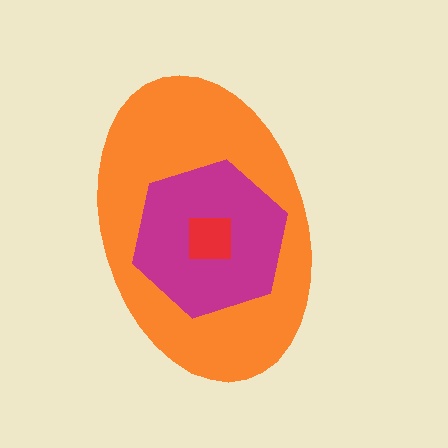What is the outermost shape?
The orange ellipse.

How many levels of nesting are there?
3.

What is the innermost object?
The red square.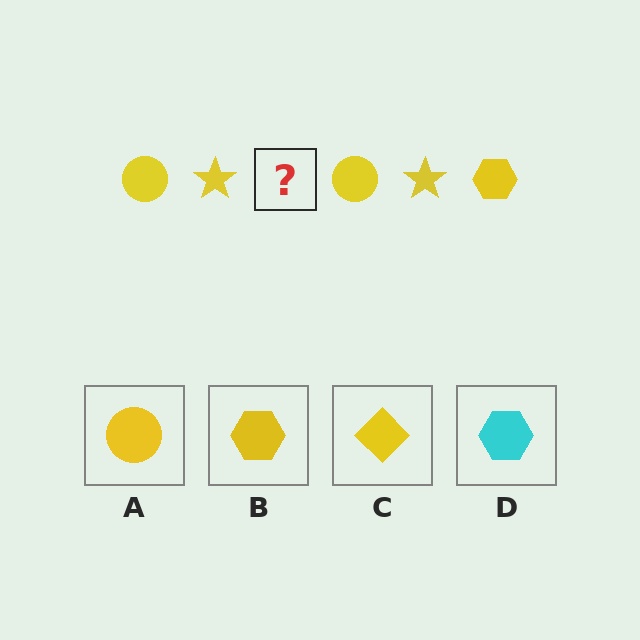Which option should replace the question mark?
Option B.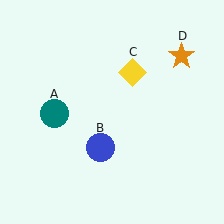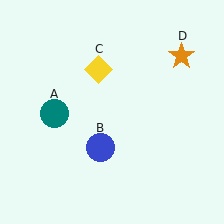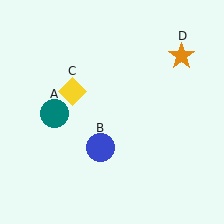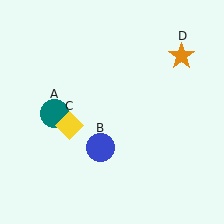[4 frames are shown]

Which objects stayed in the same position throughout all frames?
Teal circle (object A) and blue circle (object B) and orange star (object D) remained stationary.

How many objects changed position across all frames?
1 object changed position: yellow diamond (object C).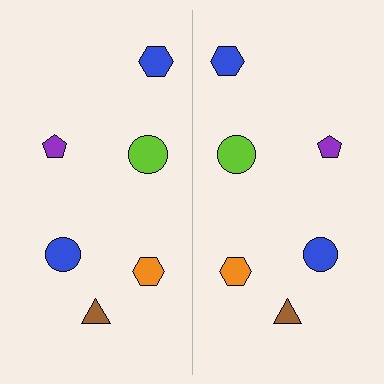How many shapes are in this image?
There are 12 shapes in this image.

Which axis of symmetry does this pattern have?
The pattern has a vertical axis of symmetry running through the center of the image.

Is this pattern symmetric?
Yes, this pattern has bilateral (reflection) symmetry.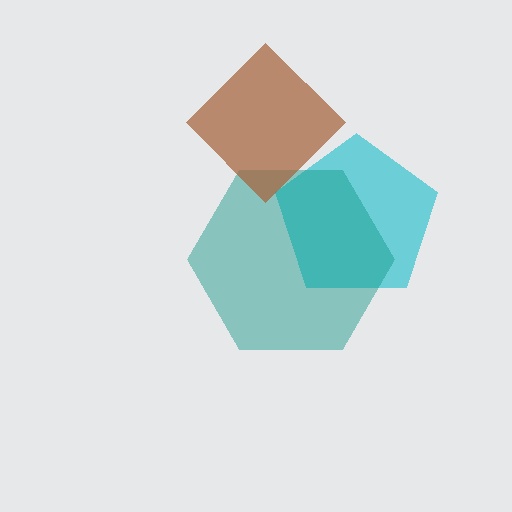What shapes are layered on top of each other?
The layered shapes are: a cyan pentagon, a teal hexagon, a brown diamond.